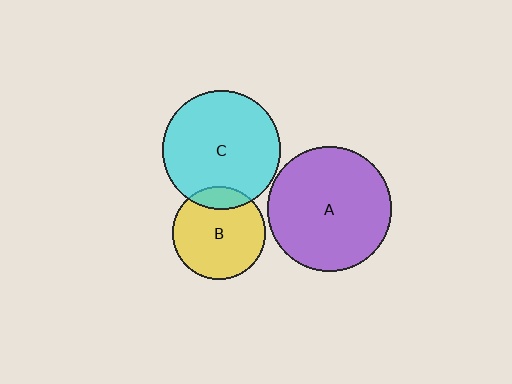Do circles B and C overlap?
Yes.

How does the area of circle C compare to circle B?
Approximately 1.6 times.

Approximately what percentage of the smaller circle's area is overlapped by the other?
Approximately 15%.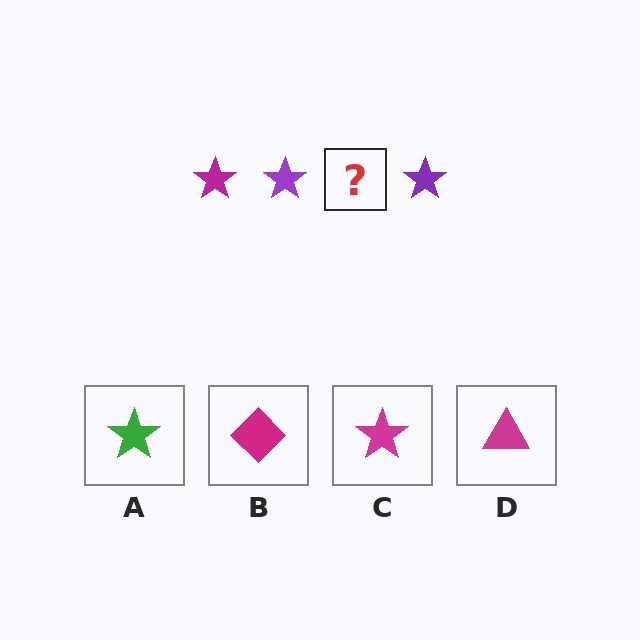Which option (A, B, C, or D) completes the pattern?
C.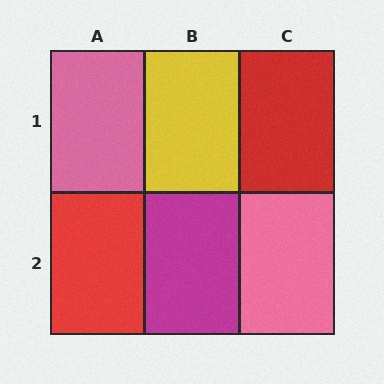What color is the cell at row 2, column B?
Magenta.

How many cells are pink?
2 cells are pink.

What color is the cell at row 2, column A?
Red.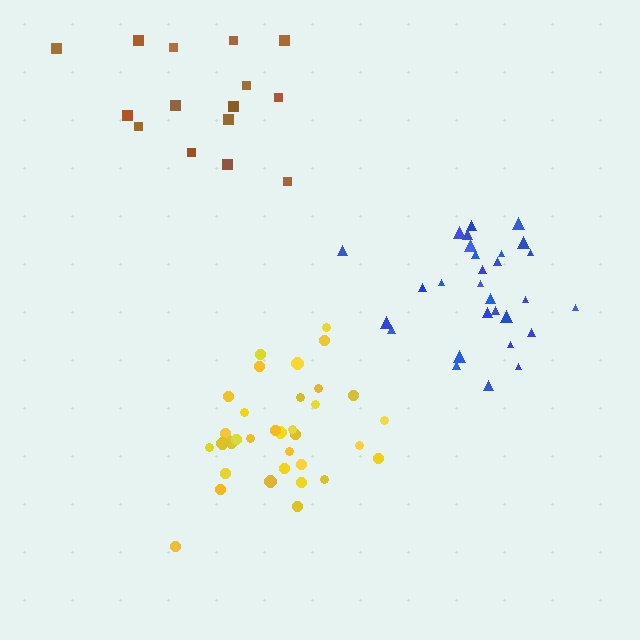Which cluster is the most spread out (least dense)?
Brown.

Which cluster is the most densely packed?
Yellow.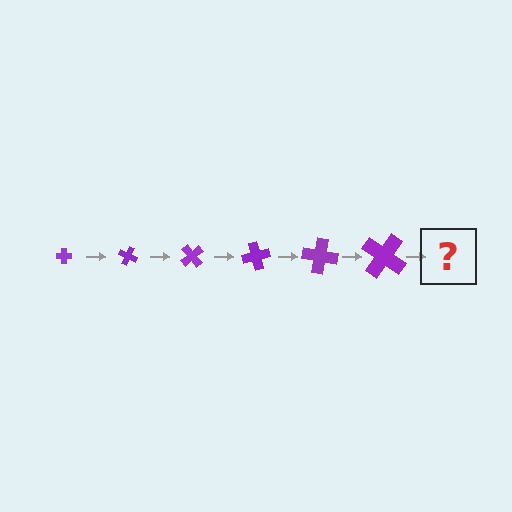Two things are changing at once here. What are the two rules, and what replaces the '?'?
The two rules are that the cross grows larger each step and it rotates 25 degrees each step. The '?' should be a cross, larger than the previous one and rotated 150 degrees from the start.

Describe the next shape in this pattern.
It should be a cross, larger than the previous one and rotated 150 degrees from the start.